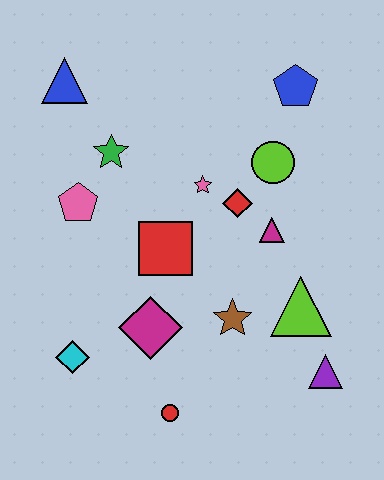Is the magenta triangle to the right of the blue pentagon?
No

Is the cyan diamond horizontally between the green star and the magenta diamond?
No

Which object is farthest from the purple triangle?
The blue triangle is farthest from the purple triangle.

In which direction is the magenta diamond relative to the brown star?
The magenta diamond is to the left of the brown star.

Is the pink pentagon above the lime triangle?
Yes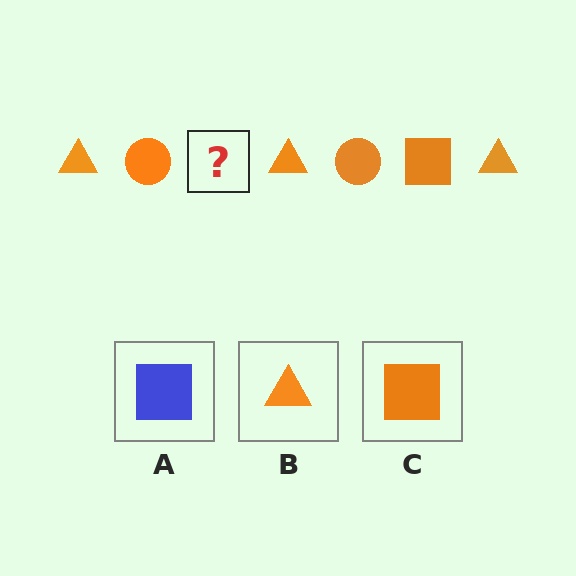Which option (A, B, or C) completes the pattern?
C.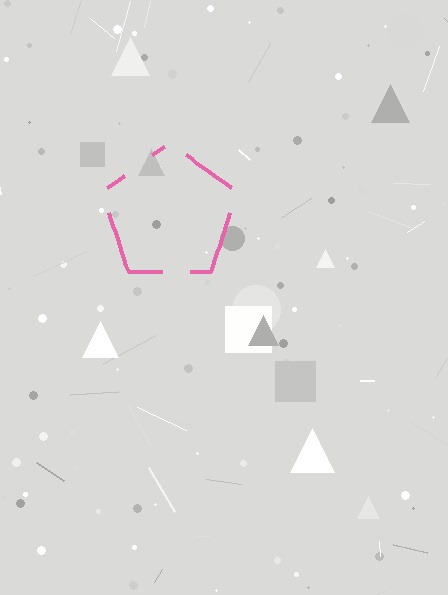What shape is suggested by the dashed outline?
The dashed outline suggests a pentagon.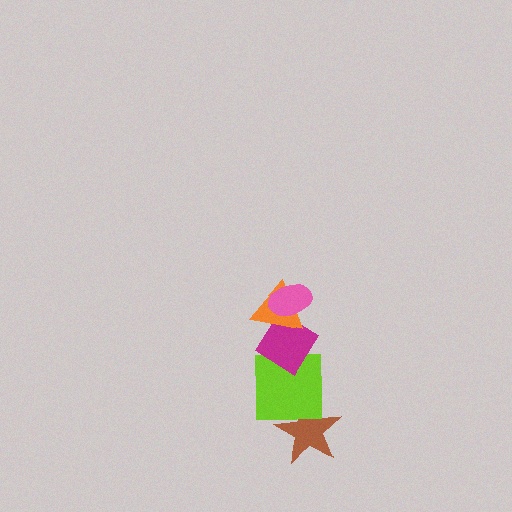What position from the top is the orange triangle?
The orange triangle is 2nd from the top.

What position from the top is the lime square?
The lime square is 4th from the top.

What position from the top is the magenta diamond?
The magenta diamond is 3rd from the top.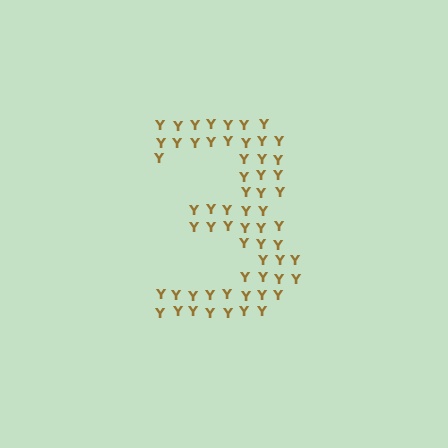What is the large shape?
The large shape is the digit 3.